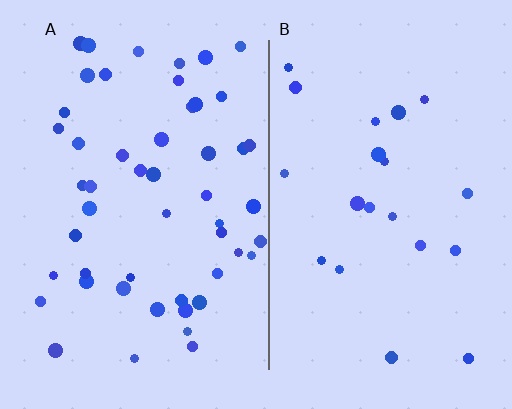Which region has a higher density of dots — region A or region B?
A (the left).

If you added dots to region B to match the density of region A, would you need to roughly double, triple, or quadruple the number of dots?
Approximately double.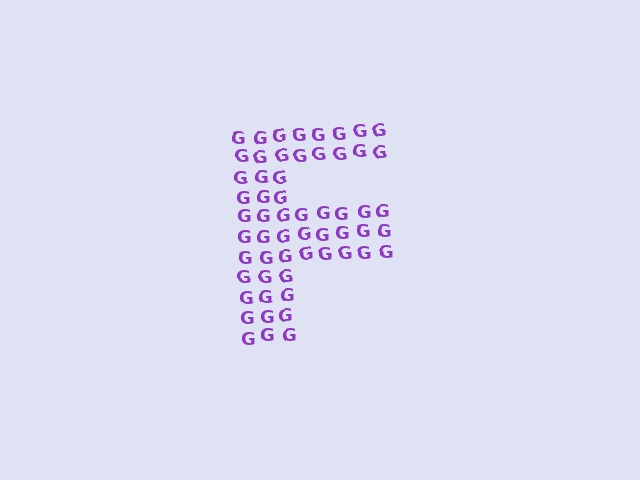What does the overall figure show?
The overall figure shows the letter F.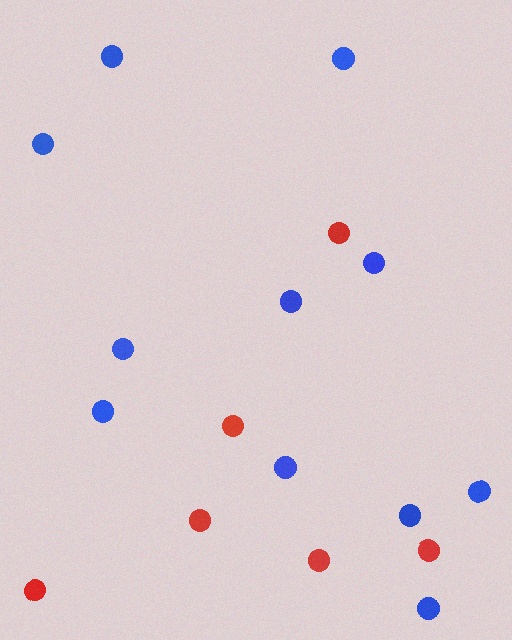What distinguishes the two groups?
There are 2 groups: one group of red circles (6) and one group of blue circles (11).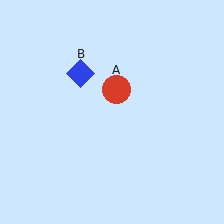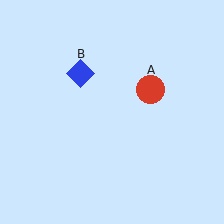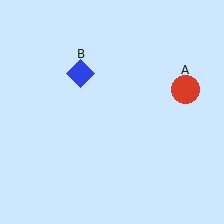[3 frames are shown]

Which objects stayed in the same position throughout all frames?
Blue diamond (object B) remained stationary.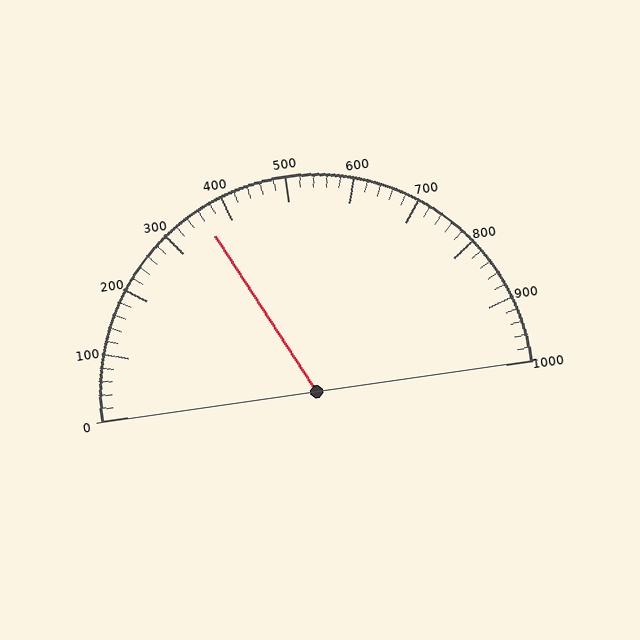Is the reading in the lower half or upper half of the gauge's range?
The reading is in the lower half of the range (0 to 1000).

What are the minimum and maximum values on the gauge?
The gauge ranges from 0 to 1000.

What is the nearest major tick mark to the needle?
The nearest major tick mark is 400.